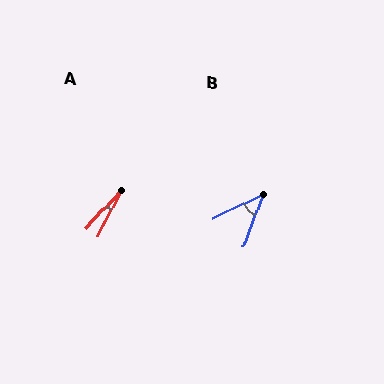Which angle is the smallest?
A, at approximately 16 degrees.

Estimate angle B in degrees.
Approximately 44 degrees.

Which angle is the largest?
B, at approximately 44 degrees.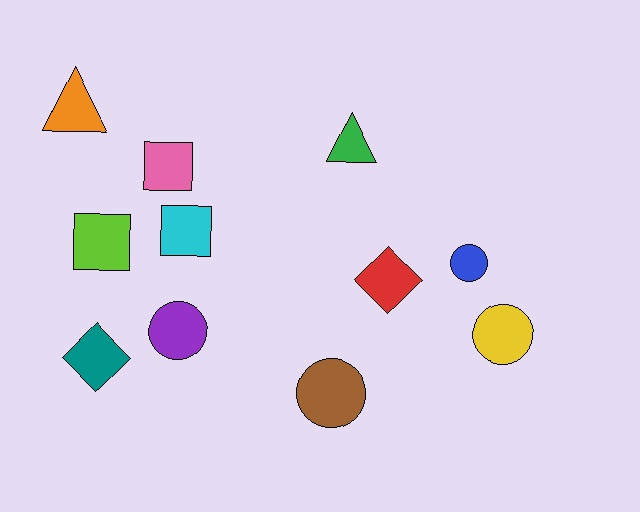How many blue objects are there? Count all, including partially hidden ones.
There is 1 blue object.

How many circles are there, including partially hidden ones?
There are 4 circles.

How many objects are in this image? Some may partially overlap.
There are 11 objects.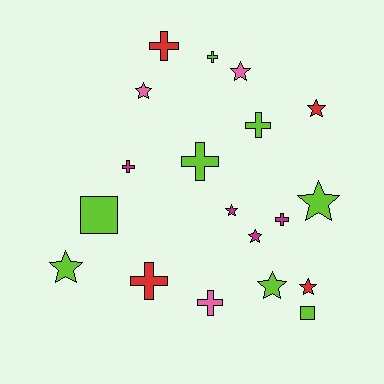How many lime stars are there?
There are 3 lime stars.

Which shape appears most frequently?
Star, with 9 objects.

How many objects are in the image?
There are 19 objects.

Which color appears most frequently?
Lime, with 8 objects.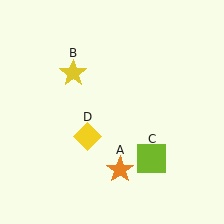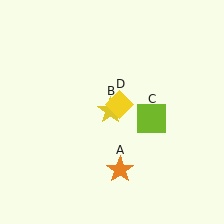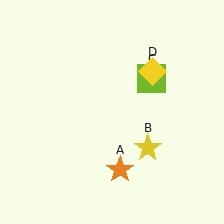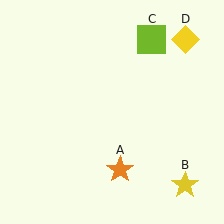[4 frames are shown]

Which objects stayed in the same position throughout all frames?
Orange star (object A) remained stationary.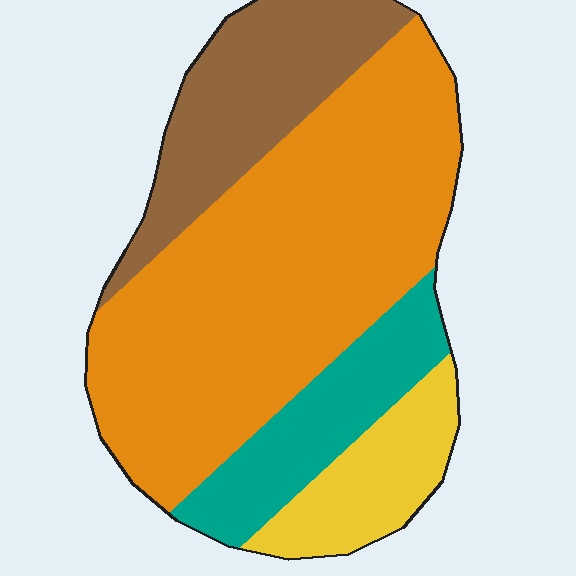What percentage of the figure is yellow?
Yellow takes up about one eighth (1/8) of the figure.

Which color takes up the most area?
Orange, at roughly 55%.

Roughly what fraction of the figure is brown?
Brown covers 19% of the figure.